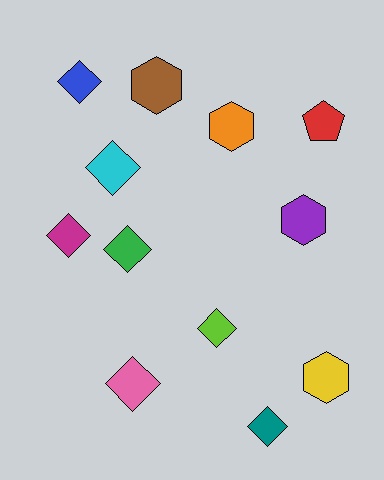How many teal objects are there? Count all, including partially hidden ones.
There is 1 teal object.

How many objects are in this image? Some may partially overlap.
There are 12 objects.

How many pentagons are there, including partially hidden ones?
There is 1 pentagon.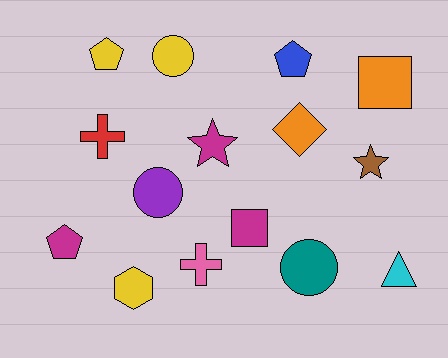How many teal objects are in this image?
There is 1 teal object.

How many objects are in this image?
There are 15 objects.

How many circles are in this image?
There are 3 circles.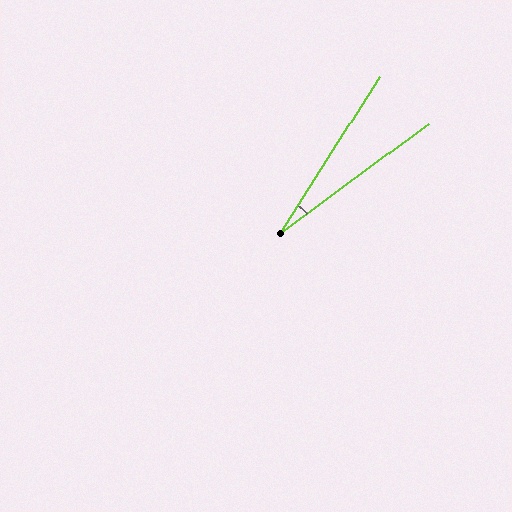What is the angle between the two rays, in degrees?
Approximately 21 degrees.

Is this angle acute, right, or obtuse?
It is acute.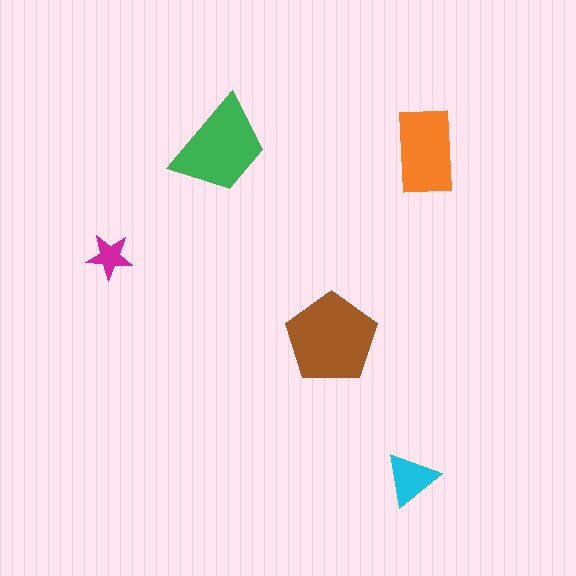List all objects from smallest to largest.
The magenta star, the cyan triangle, the orange rectangle, the green trapezoid, the brown pentagon.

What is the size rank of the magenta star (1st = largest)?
5th.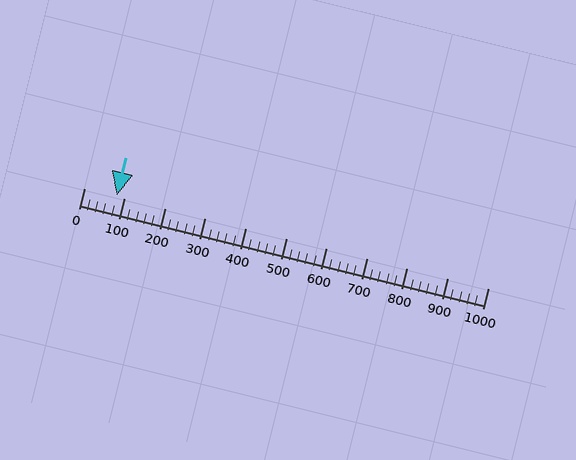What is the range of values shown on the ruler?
The ruler shows values from 0 to 1000.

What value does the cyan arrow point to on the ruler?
The cyan arrow points to approximately 80.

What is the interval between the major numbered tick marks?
The major tick marks are spaced 100 units apart.